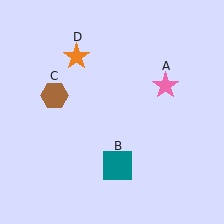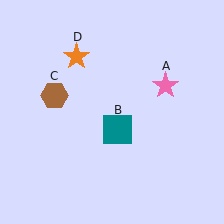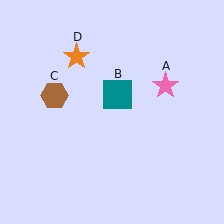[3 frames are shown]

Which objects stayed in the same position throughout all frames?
Pink star (object A) and brown hexagon (object C) and orange star (object D) remained stationary.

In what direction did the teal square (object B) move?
The teal square (object B) moved up.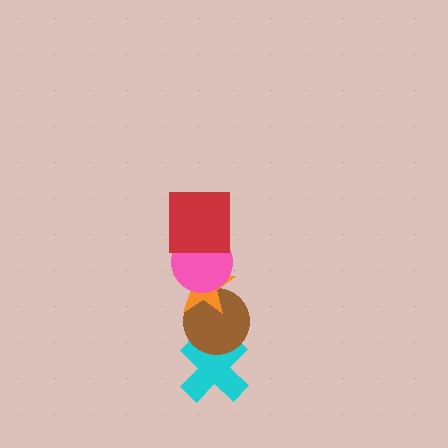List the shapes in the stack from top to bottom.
From top to bottom: the red square, the pink circle, the orange star, the brown circle, the cyan cross.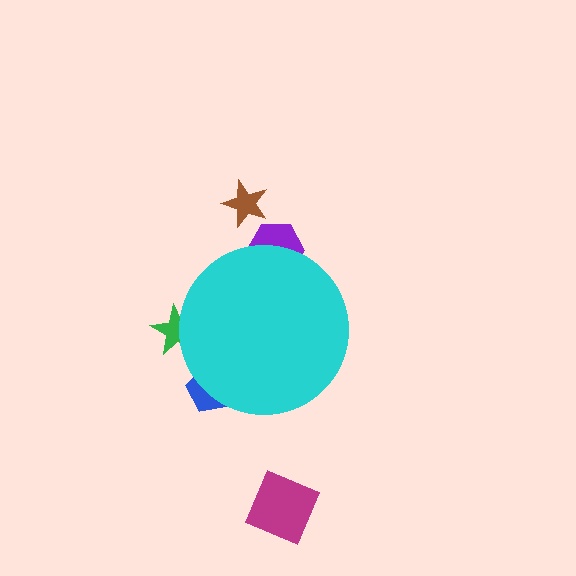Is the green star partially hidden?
Yes, the green star is partially hidden behind the cyan circle.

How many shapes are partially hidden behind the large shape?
3 shapes are partially hidden.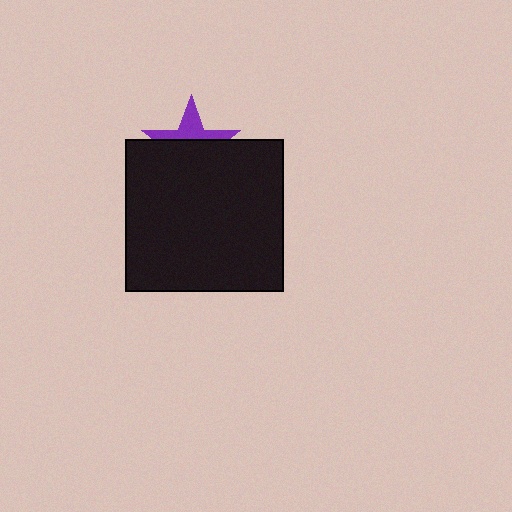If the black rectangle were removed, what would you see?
You would see the complete purple star.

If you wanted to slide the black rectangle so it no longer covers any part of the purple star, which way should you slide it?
Slide it down — that is the most direct way to separate the two shapes.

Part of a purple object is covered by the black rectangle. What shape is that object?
It is a star.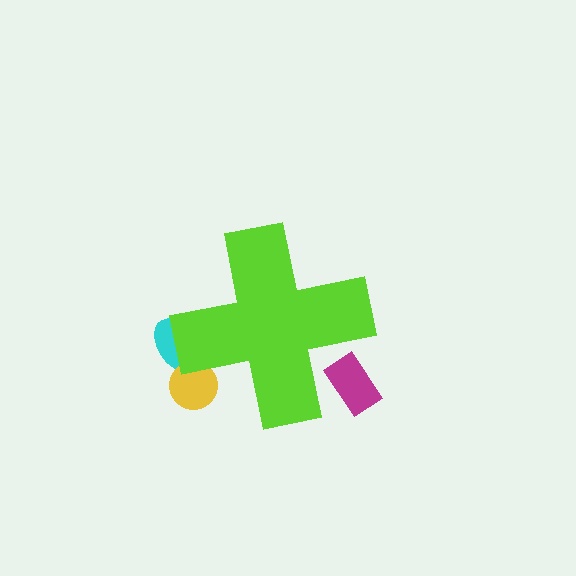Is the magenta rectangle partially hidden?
Yes, the magenta rectangle is partially hidden behind the lime cross.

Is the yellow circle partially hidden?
Yes, the yellow circle is partially hidden behind the lime cross.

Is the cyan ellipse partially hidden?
Yes, the cyan ellipse is partially hidden behind the lime cross.